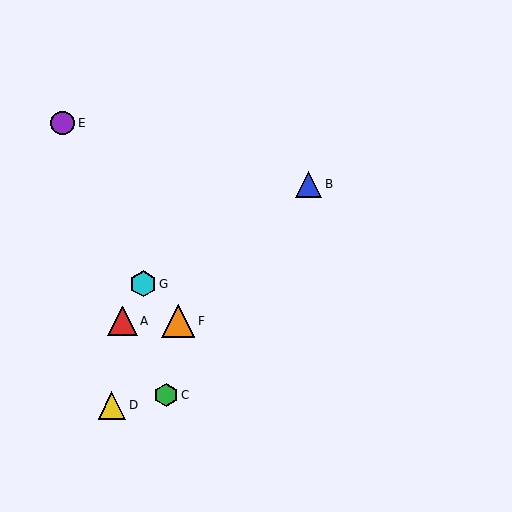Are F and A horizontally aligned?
Yes, both are at y≈321.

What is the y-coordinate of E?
Object E is at y≈123.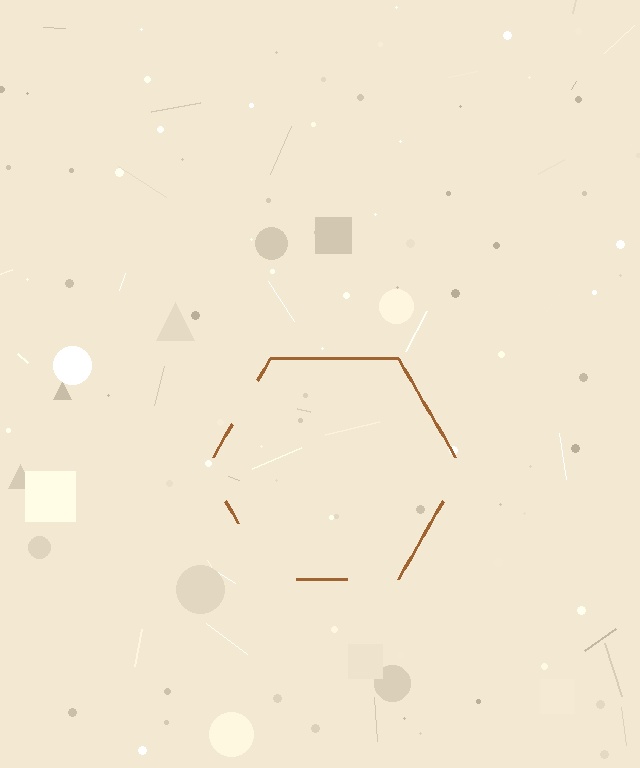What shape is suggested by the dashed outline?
The dashed outline suggests a hexagon.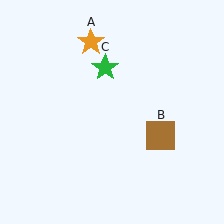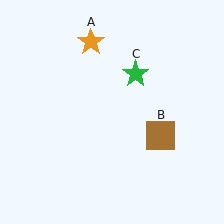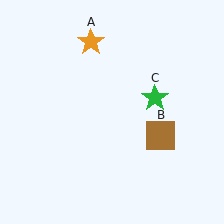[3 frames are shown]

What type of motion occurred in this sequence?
The green star (object C) rotated clockwise around the center of the scene.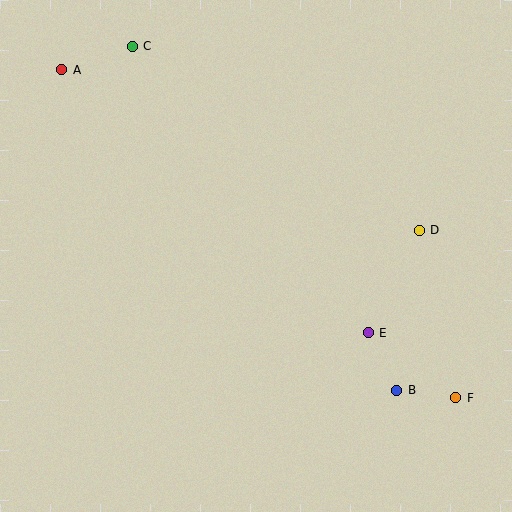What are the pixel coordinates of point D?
Point D is at (419, 230).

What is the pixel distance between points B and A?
The distance between B and A is 463 pixels.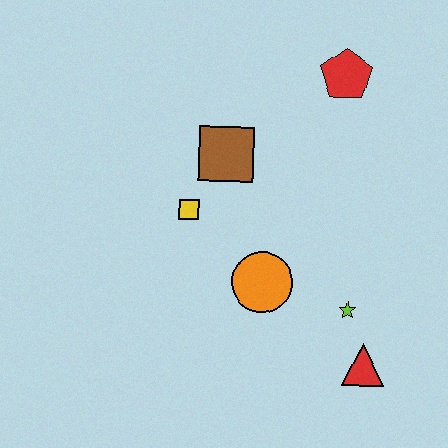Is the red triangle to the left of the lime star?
No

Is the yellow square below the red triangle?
No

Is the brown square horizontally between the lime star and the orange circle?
No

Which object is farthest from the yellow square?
The red triangle is farthest from the yellow square.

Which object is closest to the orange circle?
The lime star is closest to the orange circle.